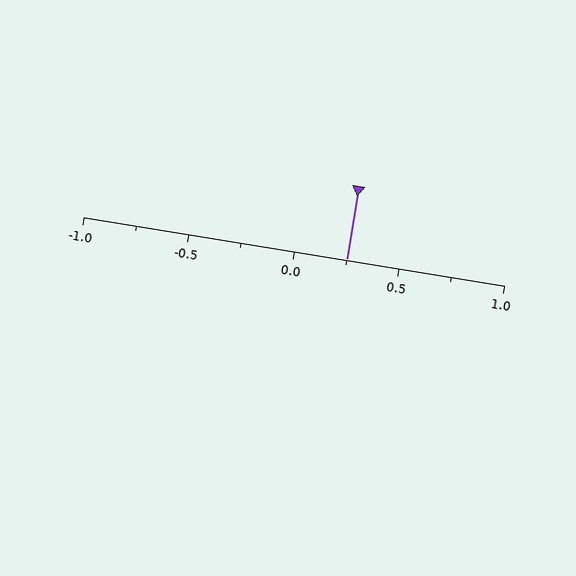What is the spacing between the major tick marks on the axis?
The major ticks are spaced 0.5 apart.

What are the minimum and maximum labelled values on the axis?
The axis runs from -1.0 to 1.0.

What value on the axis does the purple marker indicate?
The marker indicates approximately 0.25.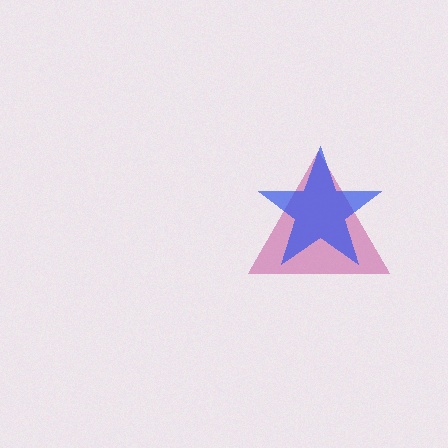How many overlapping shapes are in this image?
There are 2 overlapping shapes in the image.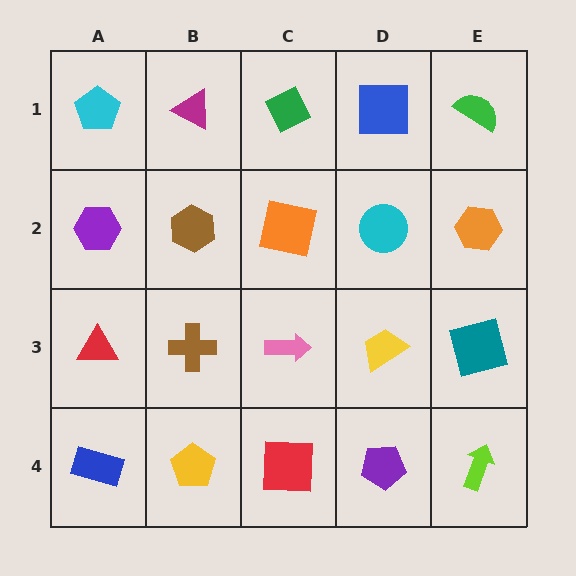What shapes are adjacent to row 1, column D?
A cyan circle (row 2, column D), a green diamond (row 1, column C), a green semicircle (row 1, column E).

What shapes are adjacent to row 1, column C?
An orange square (row 2, column C), a magenta triangle (row 1, column B), a blue square (row 1, column D).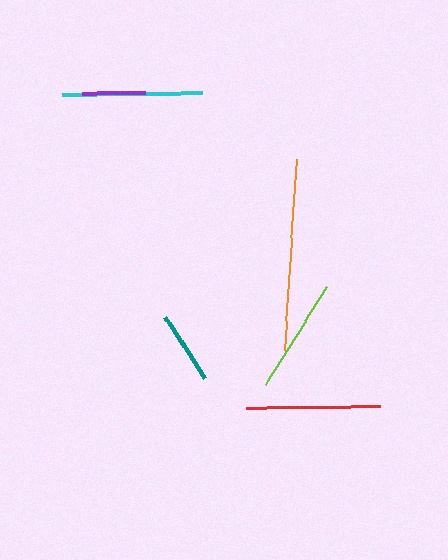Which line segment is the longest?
The orange line is the longest at approximately 192 pixels.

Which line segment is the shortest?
The purple line is the shortest at approximately 63 pixels.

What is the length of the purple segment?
The purple segment is approximately 63 pixels long.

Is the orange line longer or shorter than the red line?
The orange line is longer than the red line.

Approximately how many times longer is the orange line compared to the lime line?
The orange line is approximately 1.7 times the length of the lime line.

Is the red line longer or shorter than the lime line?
The red line is longer than the lime line.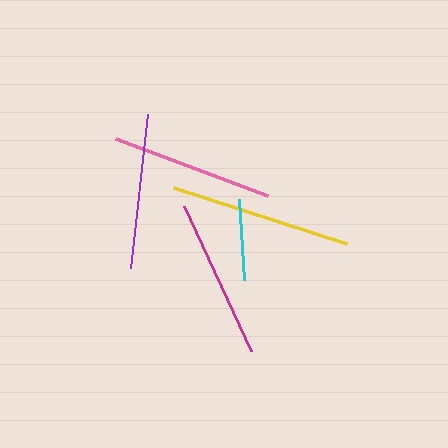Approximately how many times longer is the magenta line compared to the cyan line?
The magenta line is approximately 2.0 times the length of the cyan line.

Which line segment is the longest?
The yellow line is the longest at approximately 182 pixels.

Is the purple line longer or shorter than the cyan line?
The purple line is longer than the cyan line.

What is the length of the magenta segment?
The magenta segment is approximately 159 pixels long.